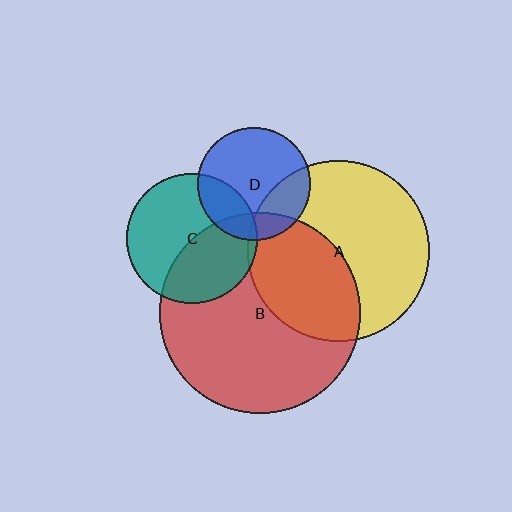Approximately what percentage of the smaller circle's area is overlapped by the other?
Approximately 5%.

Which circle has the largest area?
Circle B (red).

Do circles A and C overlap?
Yes.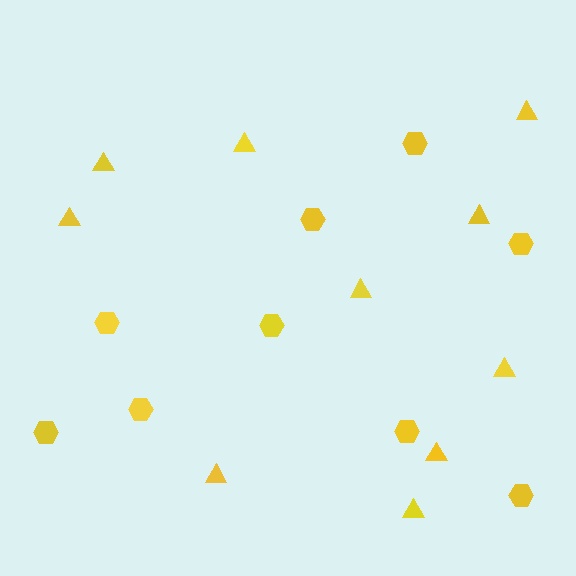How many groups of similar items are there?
There are 2 groups: one group of triangles (10) and one group of hexagons (9).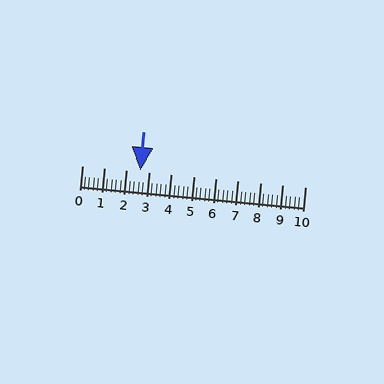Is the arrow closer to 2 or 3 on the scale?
The arrow is closer to 3.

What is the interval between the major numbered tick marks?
The major tick marks are spaced 1 units apart.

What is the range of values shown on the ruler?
The ruler shows values from 0 to 10.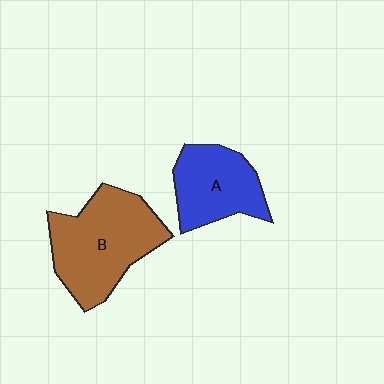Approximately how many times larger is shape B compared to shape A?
Approximately 1.5 times.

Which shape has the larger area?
Shape B (brown).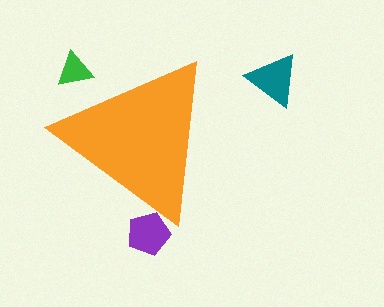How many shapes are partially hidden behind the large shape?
2 shapes are partially hidden.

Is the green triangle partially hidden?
Yes, the green triangle is partially hidden behind the orange triangle.